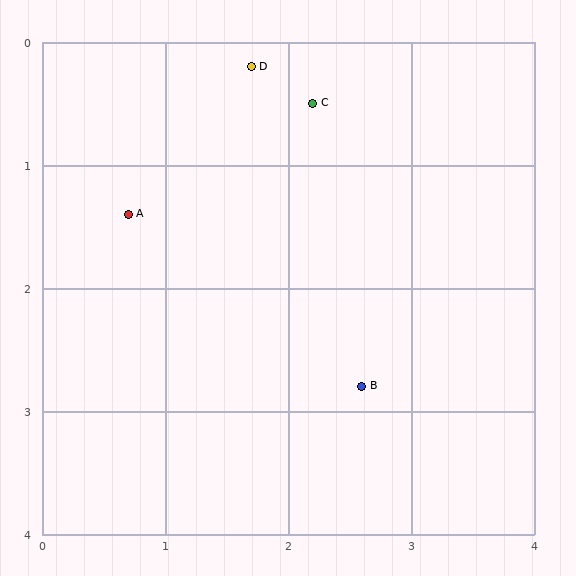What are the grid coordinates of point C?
Point C is at approximately (2.2, 0.5).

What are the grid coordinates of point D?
Point D is at approximately (1.7, 0.2).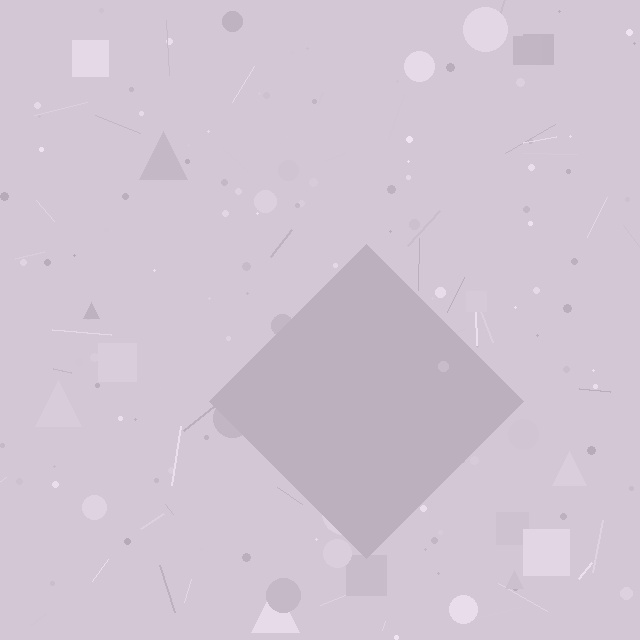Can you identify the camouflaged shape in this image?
The camouflaged shape is a diamond.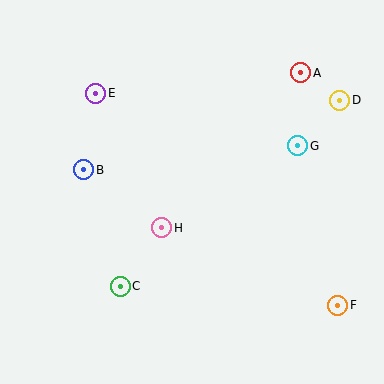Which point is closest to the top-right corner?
Point D is closest to the top-right corner.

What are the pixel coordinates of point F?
Point F is at (338, 305).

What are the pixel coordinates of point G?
Point G is at (298, 146).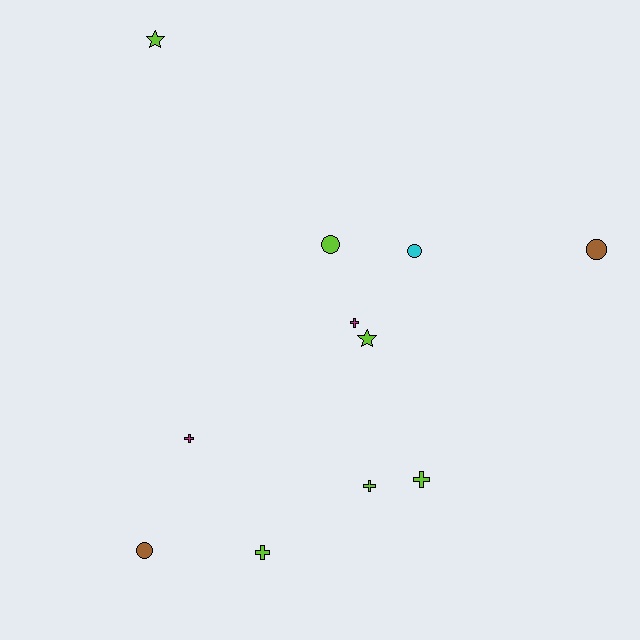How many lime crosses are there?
There are 3 lime crosses.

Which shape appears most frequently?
Cross, with 5 objects.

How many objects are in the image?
There are 11 objects.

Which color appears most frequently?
Lime, with 6 objects.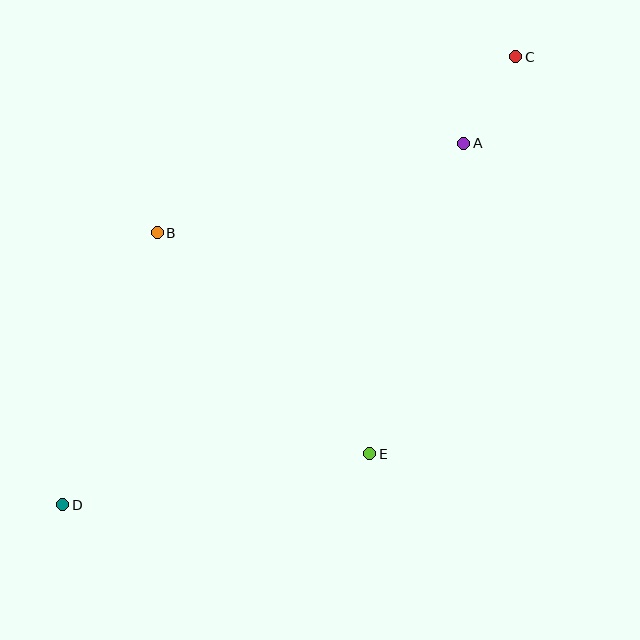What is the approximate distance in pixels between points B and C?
The distance between B and C is approximately 399 pixels.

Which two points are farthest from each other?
Points C and D are farthest from each other.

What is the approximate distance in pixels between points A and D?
The distance between A and D is approximately 540 pixels.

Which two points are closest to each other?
Points A and C are closest to each other.